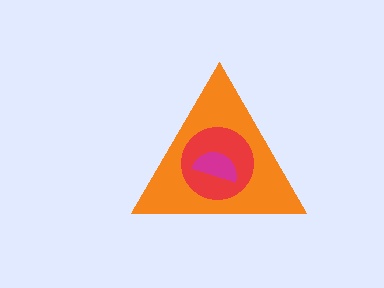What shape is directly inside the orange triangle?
The red circle.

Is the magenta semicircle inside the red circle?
Yes.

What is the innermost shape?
The magenta semicircle.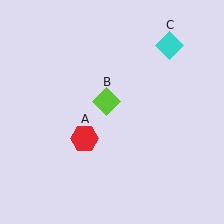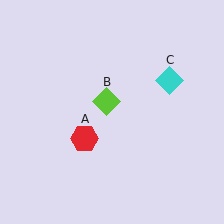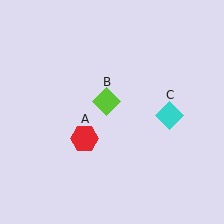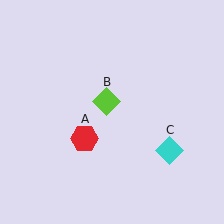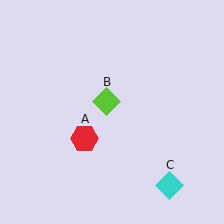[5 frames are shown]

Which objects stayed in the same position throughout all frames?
Red hexagon (object A) and lime diamond (object B) remained stationary.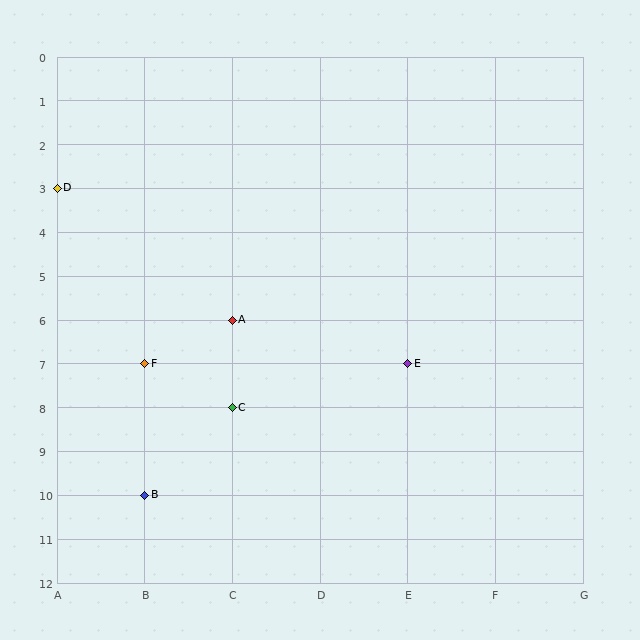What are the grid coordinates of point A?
Point A is at grid coordinates (C, 6).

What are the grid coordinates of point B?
Point B is at grid coordinates (B, 10).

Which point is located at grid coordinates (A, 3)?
Point D is at (A, 3).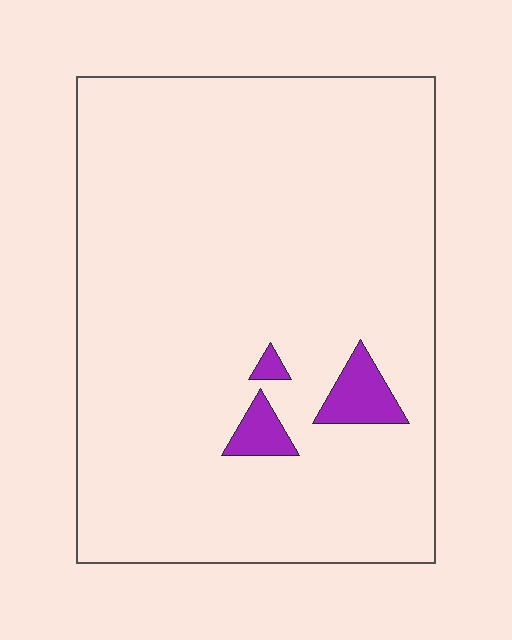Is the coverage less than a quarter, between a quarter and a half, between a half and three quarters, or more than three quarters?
Less than a quarter.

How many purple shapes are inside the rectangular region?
3.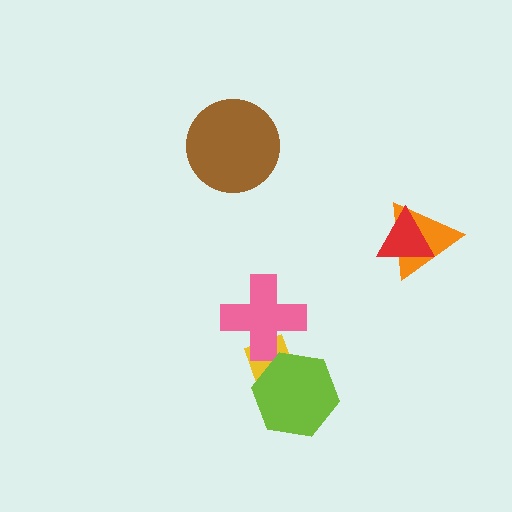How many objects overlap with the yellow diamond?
2 objects overlap with the yellow diamond.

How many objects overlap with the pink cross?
1 object overlaps with the pink cross.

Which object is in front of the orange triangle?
The red triangle is in front of the orange triangle.